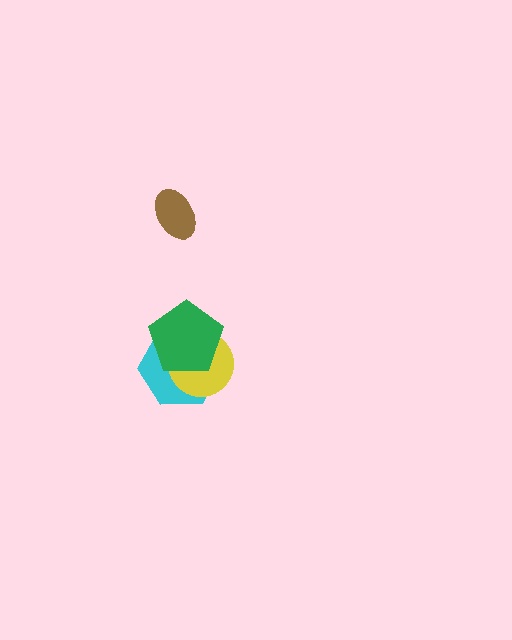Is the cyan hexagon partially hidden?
Yes, it is partially covered by another shape.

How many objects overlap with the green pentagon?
2 objects overlap with the green pentagon.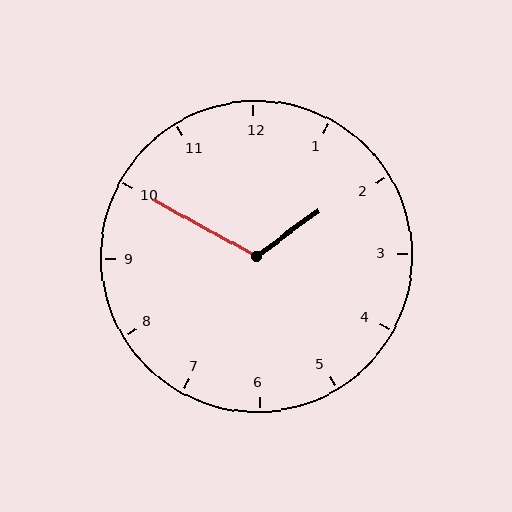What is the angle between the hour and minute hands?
Approximately 115 degrees.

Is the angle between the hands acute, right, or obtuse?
It is obtuse.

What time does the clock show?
1:50.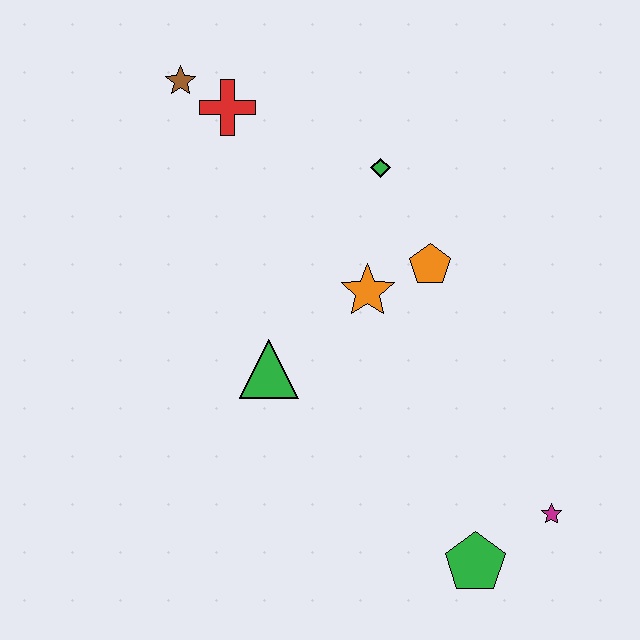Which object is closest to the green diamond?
The orange pentagon is closest to the green diamond.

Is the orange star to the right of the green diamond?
No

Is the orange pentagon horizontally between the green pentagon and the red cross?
Yes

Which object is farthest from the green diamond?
The green pentagon is farthest from the green diamond.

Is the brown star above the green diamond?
Yes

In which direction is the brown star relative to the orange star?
The brown star is above the orange star.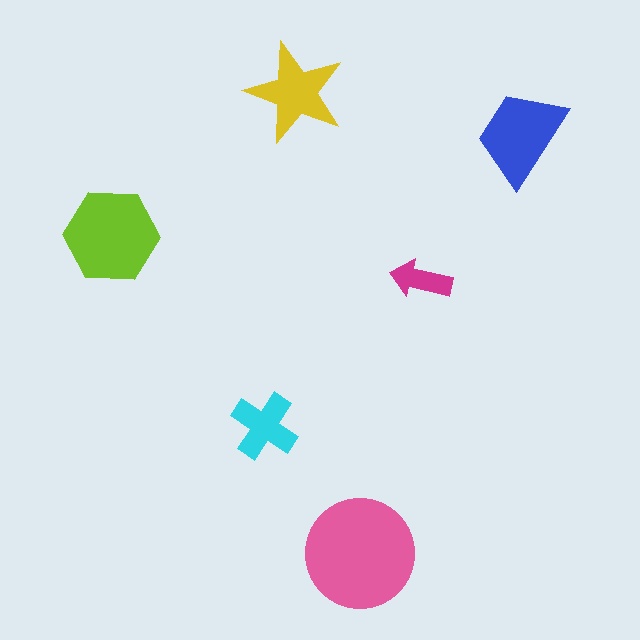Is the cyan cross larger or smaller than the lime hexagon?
Smaller.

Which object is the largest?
The pink circle.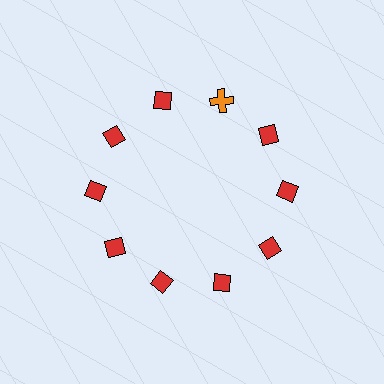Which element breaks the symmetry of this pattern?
The orange cross at roughly the 1 o'clock position breaks the symmetry. All other shapes are red diamonds.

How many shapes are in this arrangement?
There are 10 shapes arranged in a ring pattern.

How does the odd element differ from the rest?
It differs in both color (orange instead of red) and shape (cross instead of diamond).